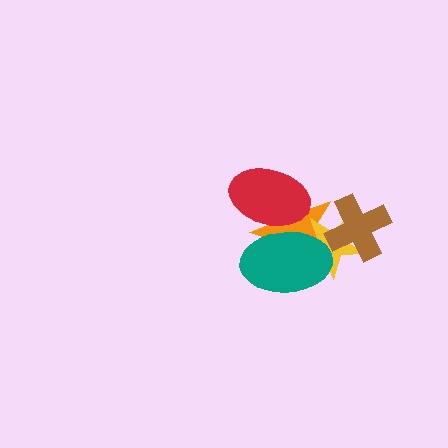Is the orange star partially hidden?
Yes, it is partially covered by another shape.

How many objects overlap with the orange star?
4 objects overlap with the orange star.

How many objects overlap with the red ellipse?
2 objects overlap with the red ellipse.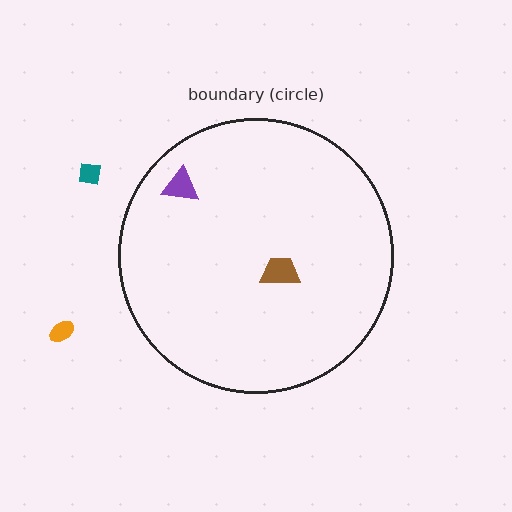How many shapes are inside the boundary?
2 inside, 2 outside.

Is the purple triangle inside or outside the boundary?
Inside.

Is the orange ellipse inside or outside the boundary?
Outside.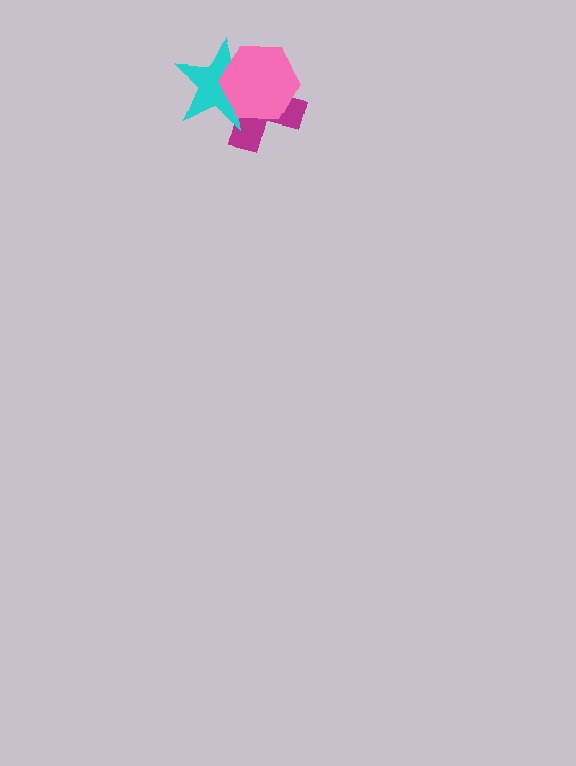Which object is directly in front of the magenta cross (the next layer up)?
The cyan star is directly in front of the magenta cross.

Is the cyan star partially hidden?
Yes, it is partially covered by another shape.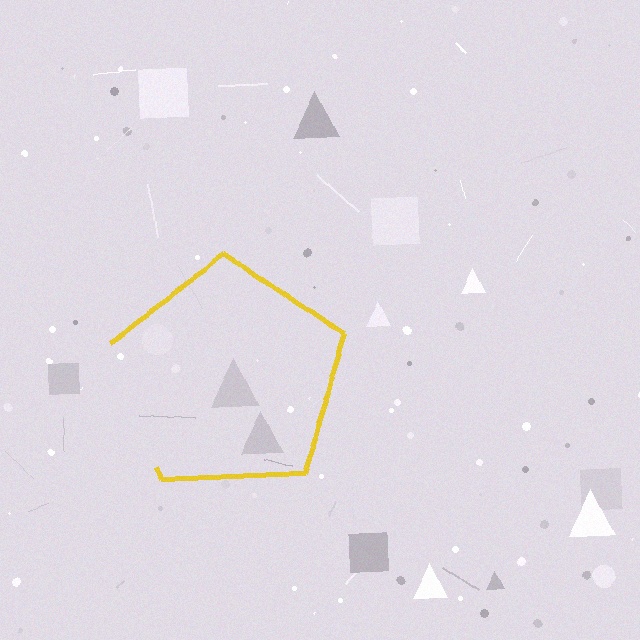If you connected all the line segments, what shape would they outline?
They would outline a pentagon.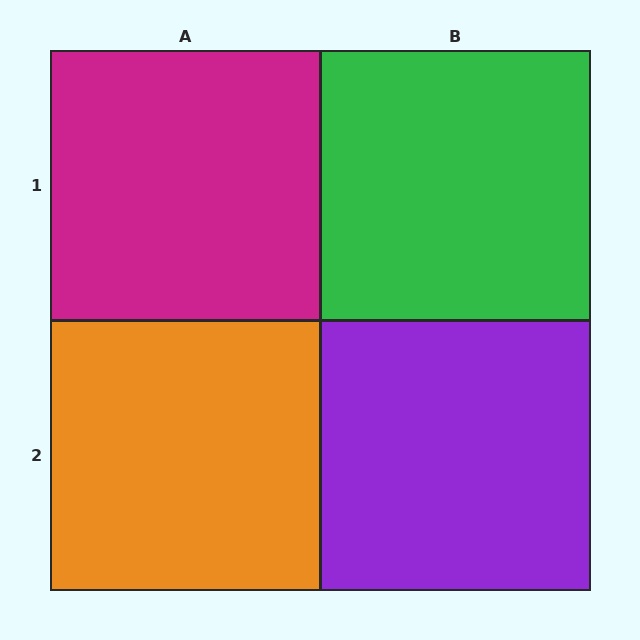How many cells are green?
1 cell is green.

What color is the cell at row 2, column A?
Orange.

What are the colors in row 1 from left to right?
Magenta, green.